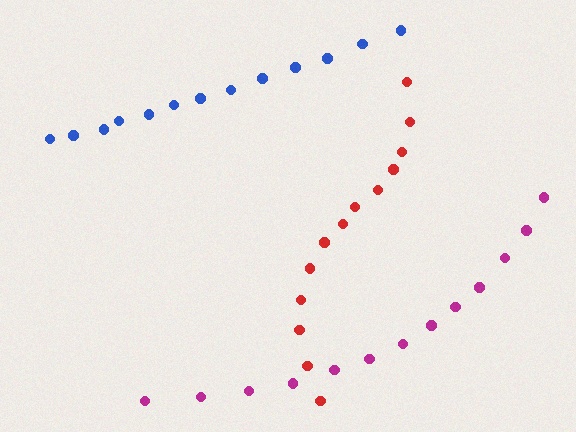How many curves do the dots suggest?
There are 3 distinct paths.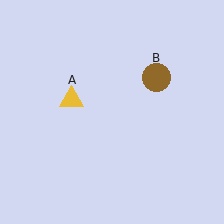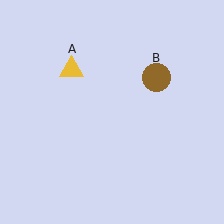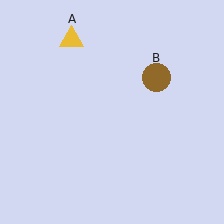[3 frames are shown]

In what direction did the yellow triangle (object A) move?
The yellow triangle (object A) moved up.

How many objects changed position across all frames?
1 object changed position: yellow triangle (object A).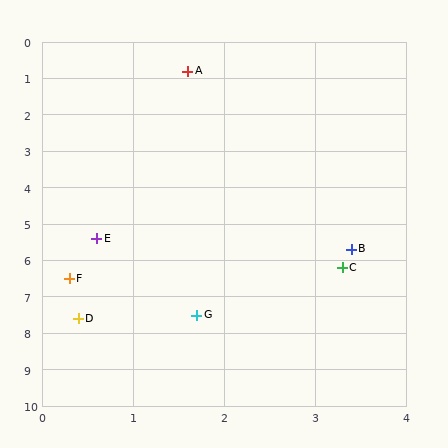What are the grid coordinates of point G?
Point G is at approximately (1.7, 7.5).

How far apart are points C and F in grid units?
Points C and F are about 3.0 grid units apart.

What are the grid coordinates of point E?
Point E is at approximately (0.6, 5.4).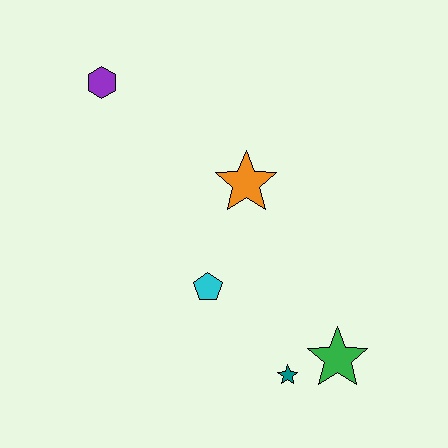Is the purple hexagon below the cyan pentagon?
No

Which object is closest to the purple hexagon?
The orange star is closest to the purple hexagon.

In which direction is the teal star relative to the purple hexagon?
The teal star is below the purple hexagon.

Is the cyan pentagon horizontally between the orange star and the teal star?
No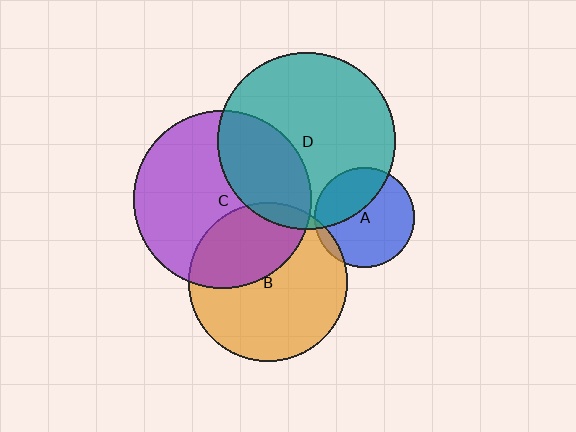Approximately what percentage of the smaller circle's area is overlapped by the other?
Approximately 5%.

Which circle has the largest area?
Circle C (purple).